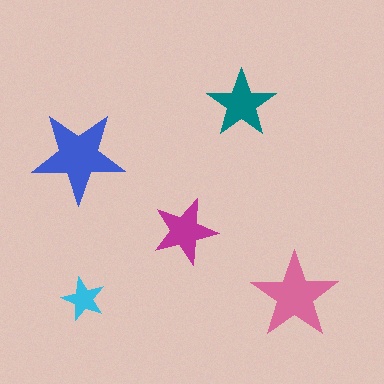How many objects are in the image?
There are 5 objects in the image.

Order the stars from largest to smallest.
the blue one, the pink one, the teal one, the magenta one, the cyan one.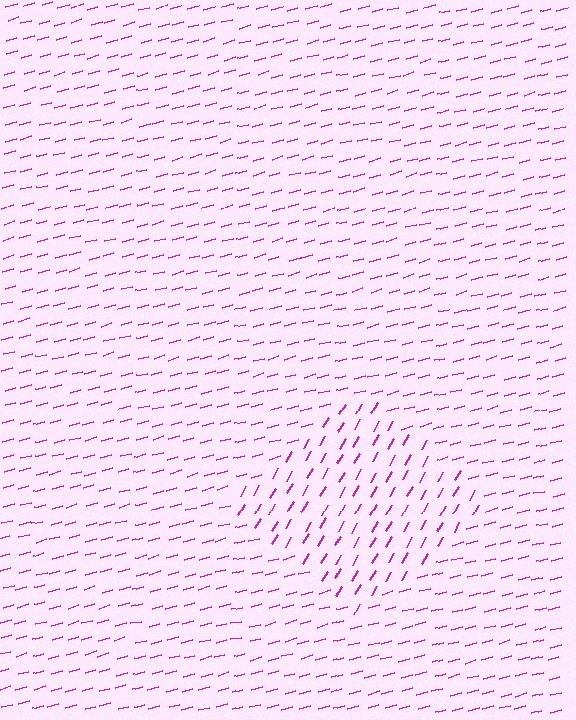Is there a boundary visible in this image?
Yes, there is a texture boundary formed by a change in line orientation.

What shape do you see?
I see a diamond.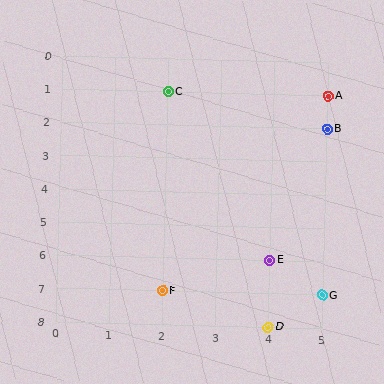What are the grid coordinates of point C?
Point C is at grid coordinates (2, 1).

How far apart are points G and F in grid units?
Points G and F are 3 columns apart.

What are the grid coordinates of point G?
Point G is at grid coordinates (5, 7).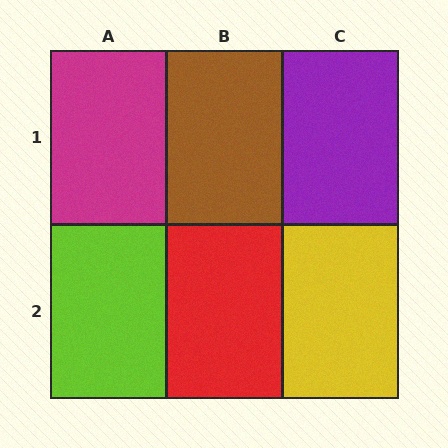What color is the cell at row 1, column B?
Brown.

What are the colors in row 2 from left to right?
Lime, red, yellow.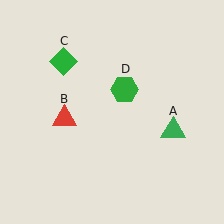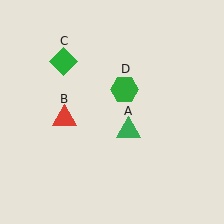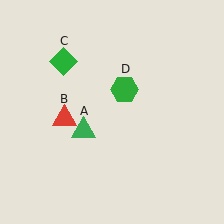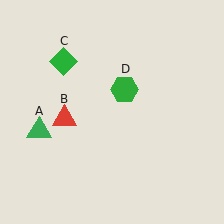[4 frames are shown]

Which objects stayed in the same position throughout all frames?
Red triangle (object B) and green diamond (object C) and green hexagon (object D) remained stationary.